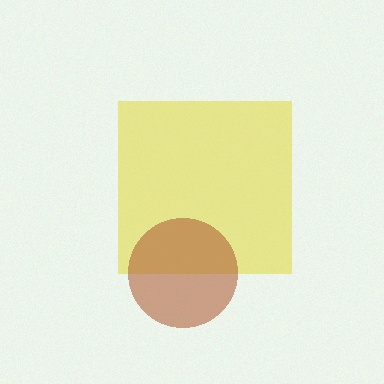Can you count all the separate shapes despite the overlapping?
Yes, there are 2 separate shapes.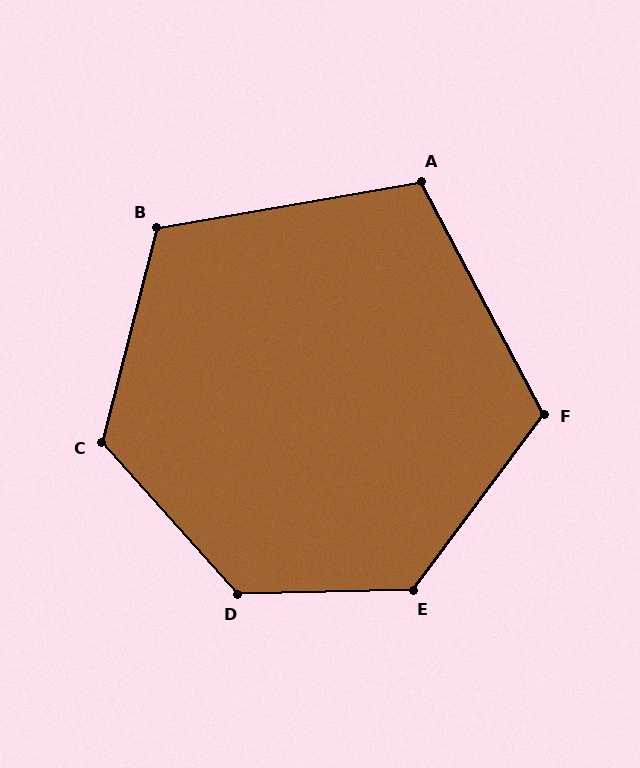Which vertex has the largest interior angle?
D, at approximately 130 degrees.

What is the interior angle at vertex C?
Approximately 124 degrees (obtuse).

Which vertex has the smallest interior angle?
A, at approximately 108 degrees.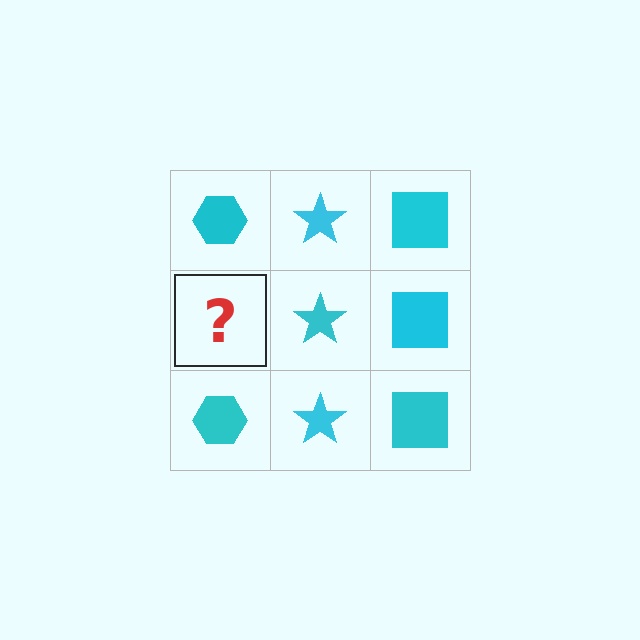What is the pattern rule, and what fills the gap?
The rule is that each column has a consistent shape. The gap should be filled with a cyan hexagon.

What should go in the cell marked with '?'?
The missing cell should contain a cyan hexagon.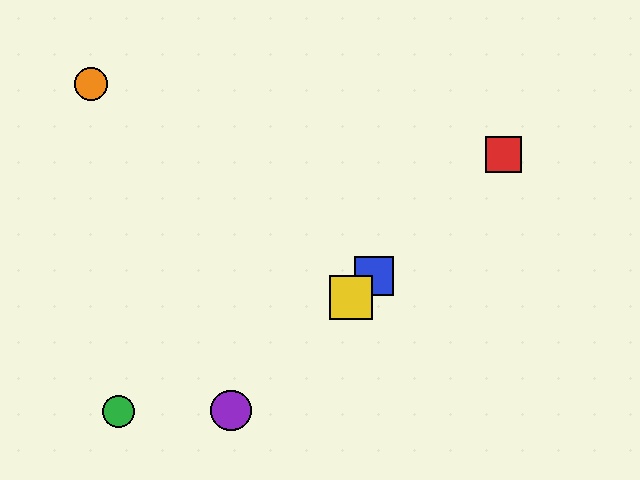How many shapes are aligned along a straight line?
4 shapes (the red square, the blue square, the yellow square, the purple circle) are aligned along a straight line.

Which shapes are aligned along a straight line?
The red square, the blue square, the yellow square, the purple circle are aligned along a straight line.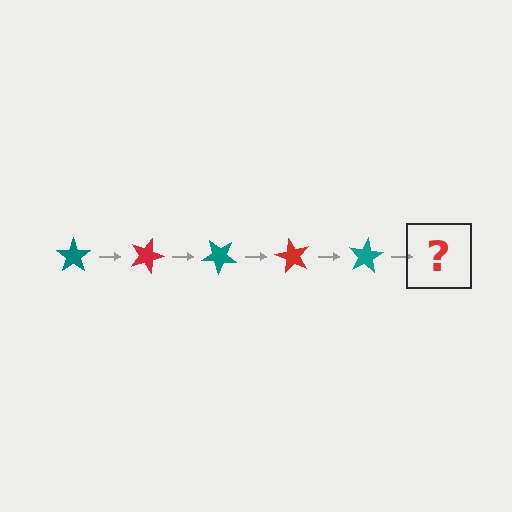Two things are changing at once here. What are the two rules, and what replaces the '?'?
The two rules are that it rotates 20 degrees each step and the color cycles through teal and red. The '?' should be a red star, rotated 100 degrees from the start.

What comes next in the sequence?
The next element should be a red star, rotated 100 degrees from the start.